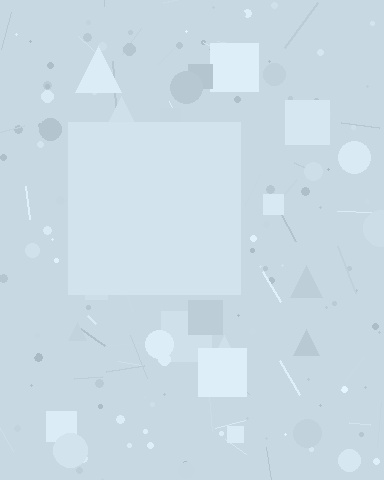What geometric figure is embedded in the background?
A square is embedded in the background.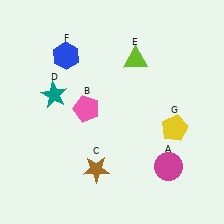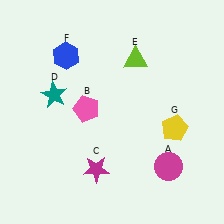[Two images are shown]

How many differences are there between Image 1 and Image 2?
There is 1 difference between the two images.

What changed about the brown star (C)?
In Image 1, C is brown. In Image 2, it changed to magenta.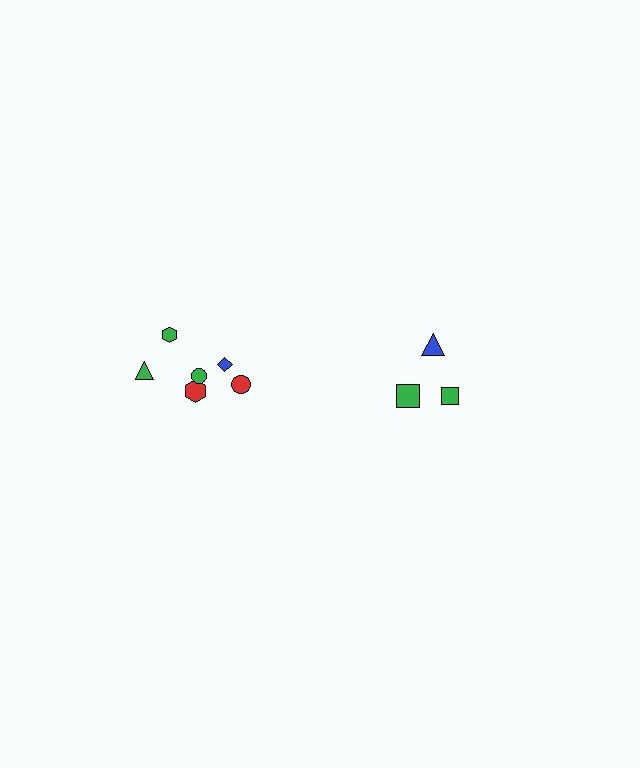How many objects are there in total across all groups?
There are 9 objects.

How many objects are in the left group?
There are 6 objects.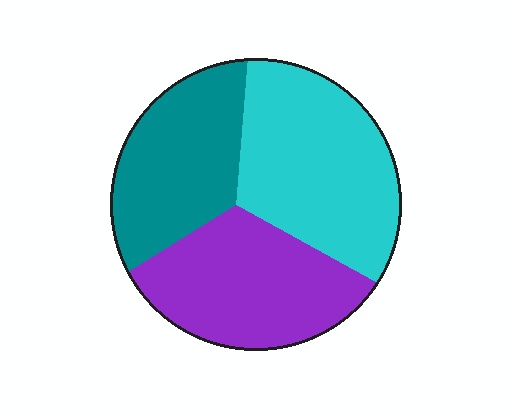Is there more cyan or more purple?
Cyan.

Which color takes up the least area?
Teal, at roughly 30%.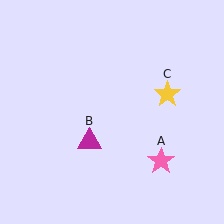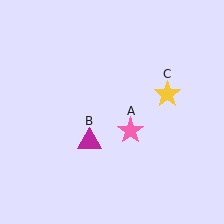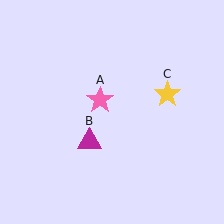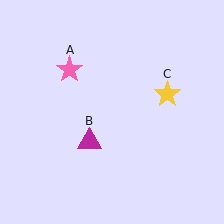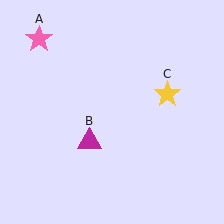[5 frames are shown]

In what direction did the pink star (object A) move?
The pink star (object A) moved up and to the left.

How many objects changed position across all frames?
1 object changed position: pink star (object A).